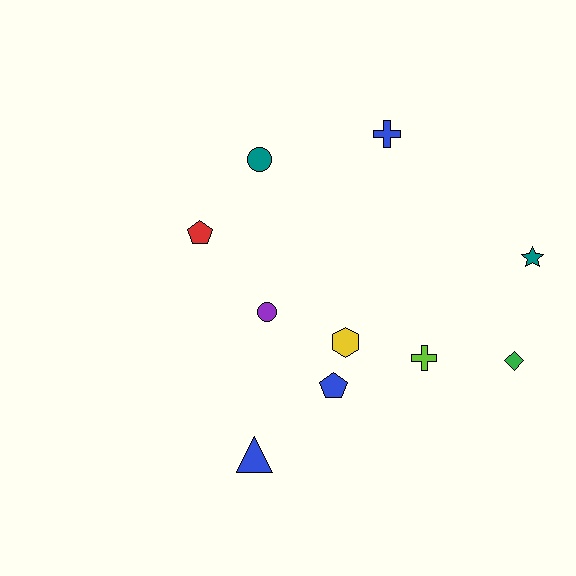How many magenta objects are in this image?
There are no magenta objects.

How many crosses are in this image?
There are 2 crosses.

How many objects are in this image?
There are 10 objects.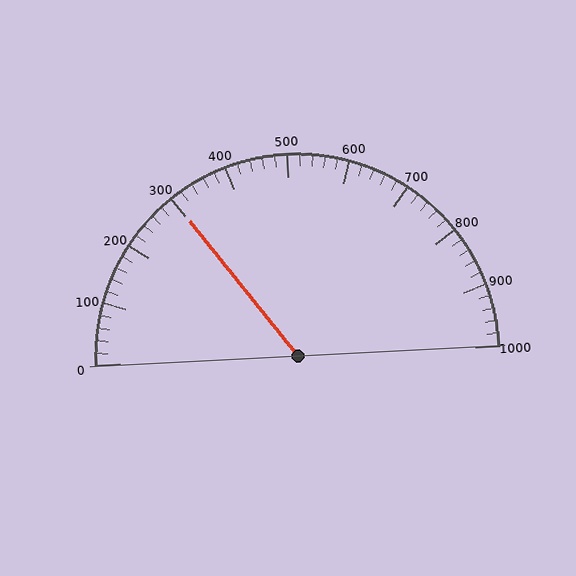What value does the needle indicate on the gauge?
The needle indicates approximately 300.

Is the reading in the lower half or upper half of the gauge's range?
The reading is in the lower half of the range (0 to 1000).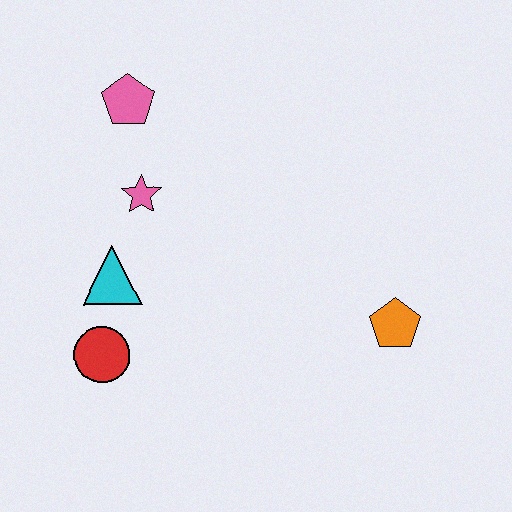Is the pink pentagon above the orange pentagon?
Yes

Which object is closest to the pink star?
The cyan triangle is closest to the pink star.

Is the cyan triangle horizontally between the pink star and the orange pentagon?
No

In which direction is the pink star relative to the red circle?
The pink star is above the red circle.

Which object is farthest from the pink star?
The orange pentagon is farthest from the pink star.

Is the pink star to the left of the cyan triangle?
No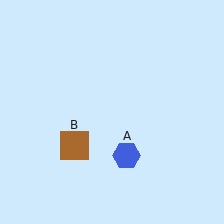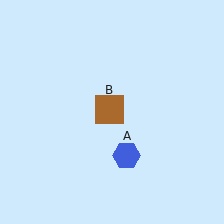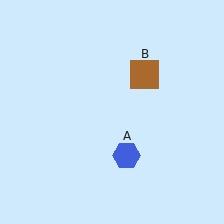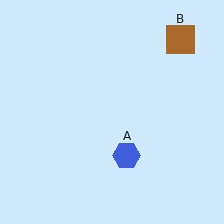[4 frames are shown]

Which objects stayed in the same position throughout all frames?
Blue hexagon (object A) remained stationary.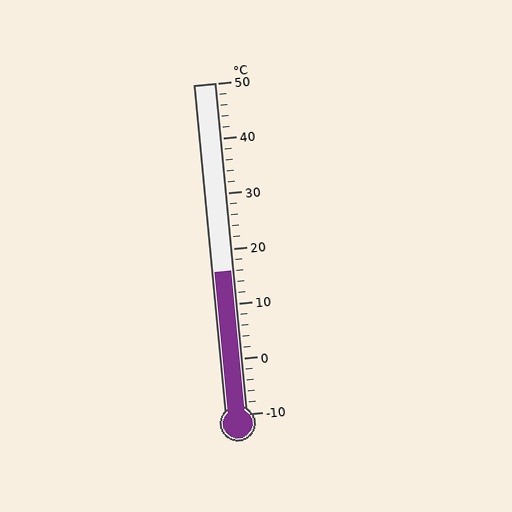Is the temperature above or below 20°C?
The temperature is below 20°C.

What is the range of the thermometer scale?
The thermometer scale ranges from -10°C to 50°C.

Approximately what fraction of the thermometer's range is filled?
The thermometer is filled to approximately 45% of its range.